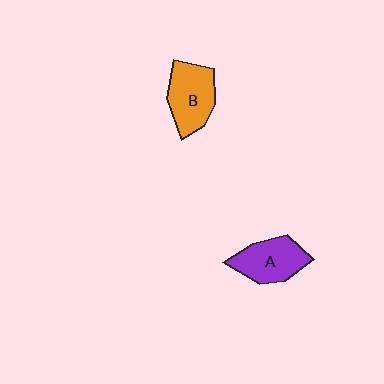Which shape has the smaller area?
Shape A (purple).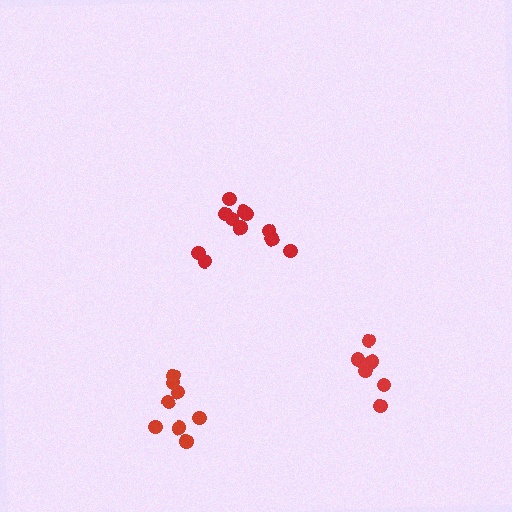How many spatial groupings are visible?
There are 3 spatial groupings.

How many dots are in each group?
Group 1: 11 dots, Group 2: 8 dots, Group 3: 6 dots (25 total).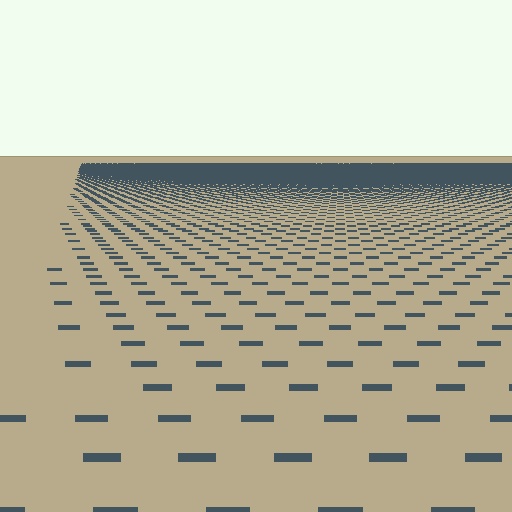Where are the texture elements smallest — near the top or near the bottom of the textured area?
Near the top.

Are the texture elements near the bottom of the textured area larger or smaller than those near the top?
Larger. Near the bottom, elements are closer to the viewer and appear at a bigger on-screen size.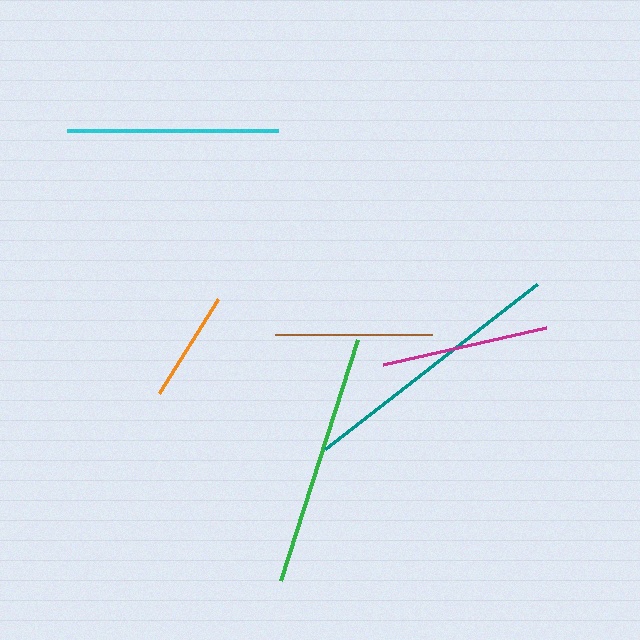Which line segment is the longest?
The teal line is the longest at approximately 269 pixels.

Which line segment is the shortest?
The orange line is the shortest at approximately 110 pixels.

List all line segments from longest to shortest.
From longest to shortest: teal, green, cyan, magenta, brown, orange.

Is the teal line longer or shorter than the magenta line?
The teal line is longer than the magenta line.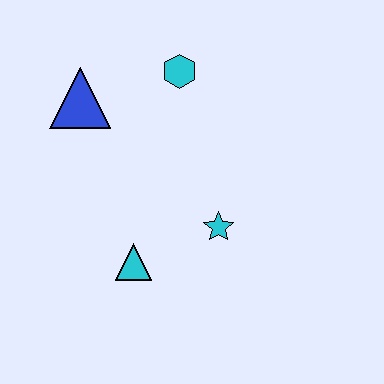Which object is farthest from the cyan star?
The blue triangle is farthest from the cyan star.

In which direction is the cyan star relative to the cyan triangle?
The cyan star is to the right of the cyan triangle.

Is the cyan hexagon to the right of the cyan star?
No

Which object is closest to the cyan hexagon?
The blue triangle is closest to the cyan hexagon.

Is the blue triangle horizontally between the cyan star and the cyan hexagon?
No